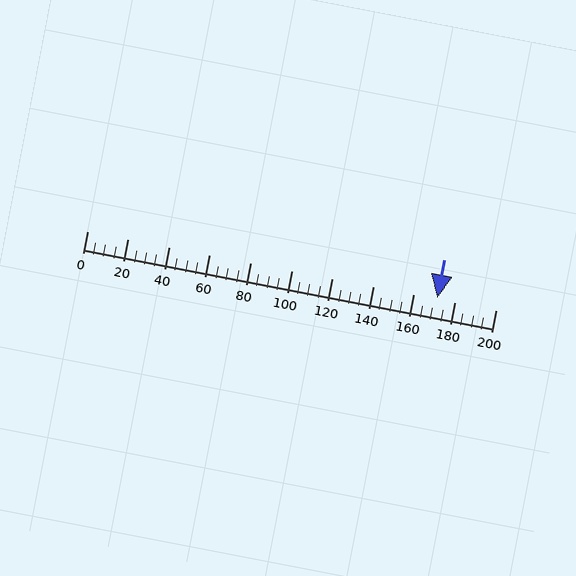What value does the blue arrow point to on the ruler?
The blue arrow points to approximately 171.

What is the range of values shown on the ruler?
The ruler shows values from 0 to 200.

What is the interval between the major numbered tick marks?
The major tick marks are spaced 20 units apart.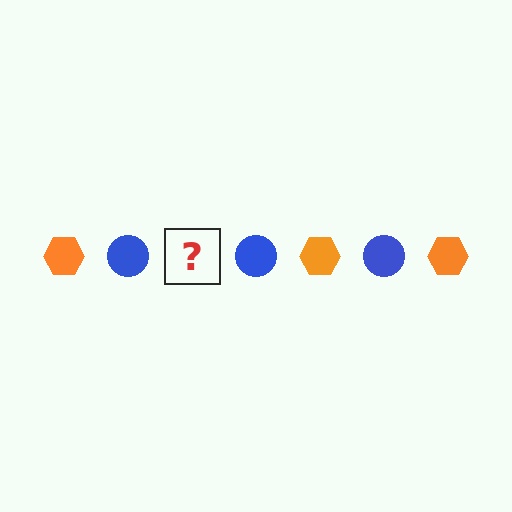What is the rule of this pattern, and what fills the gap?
The rule is that the pattern alternates between orange hexagon and blue circle. The gap should be filled with an orange hexagon.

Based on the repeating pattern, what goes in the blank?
The blank should be an orange hexagon.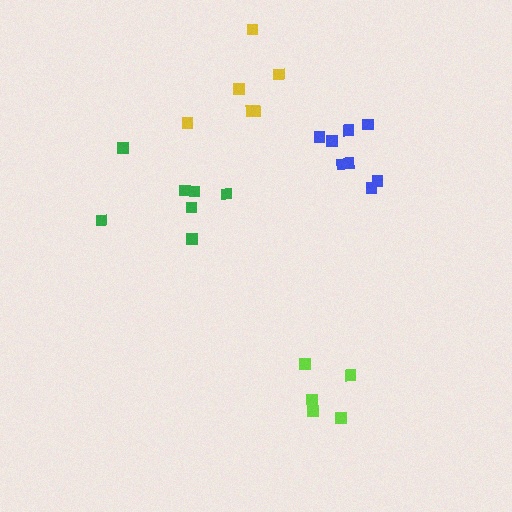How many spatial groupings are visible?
There are 4 spatial groupings.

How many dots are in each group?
Group 1: 8 dots, Group 2: 7 dots, Group 3: 5 dots, Group 4: 6 dots (26 total).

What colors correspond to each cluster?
The clusters are colored: blue, green, lime, yellow.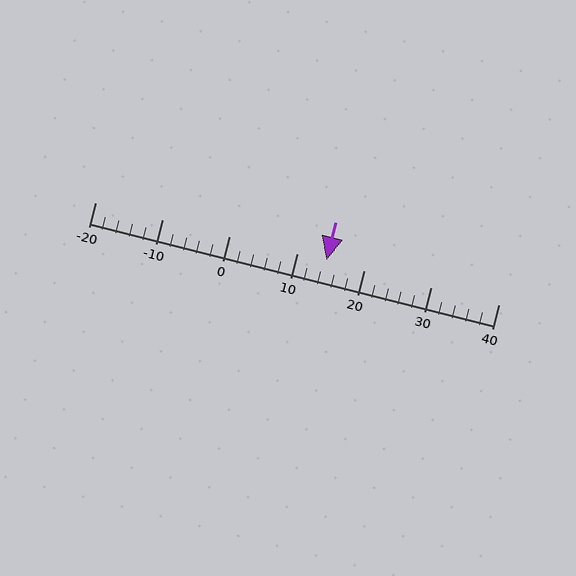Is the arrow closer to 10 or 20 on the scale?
The arrow is closer to 10.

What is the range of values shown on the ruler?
The ruler shows values from -20 to 40.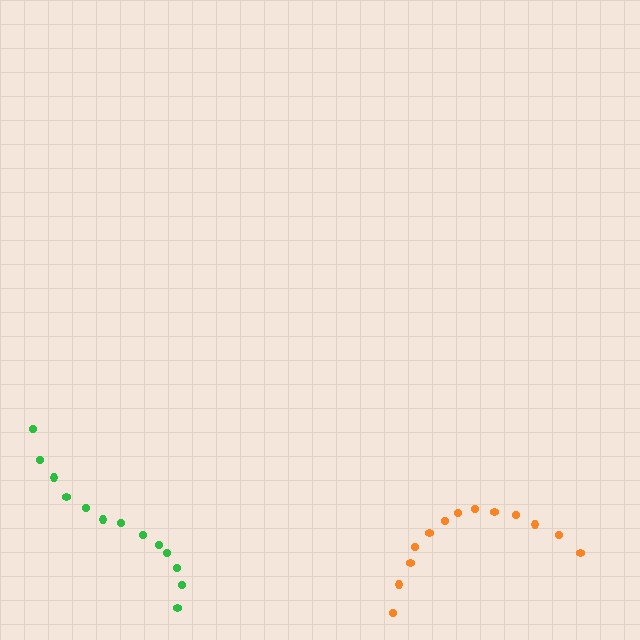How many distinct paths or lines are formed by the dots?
There are 2 distinct paths.